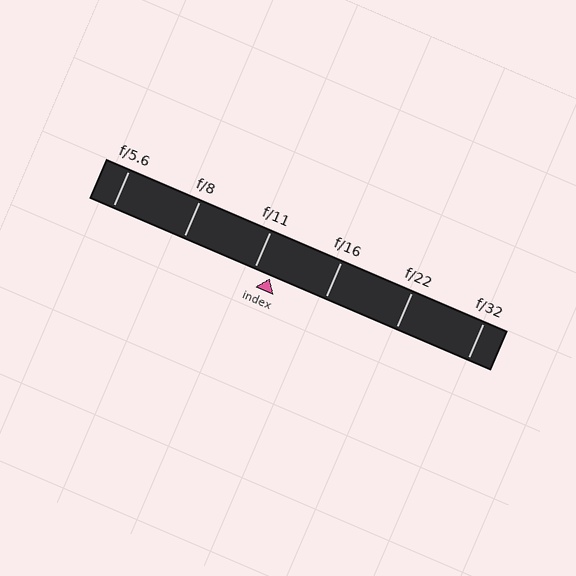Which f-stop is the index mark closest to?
The index mark is closest to f/11.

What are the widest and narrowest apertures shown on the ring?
The widest aperture shown is f/5.6 and the narrowest is f/32.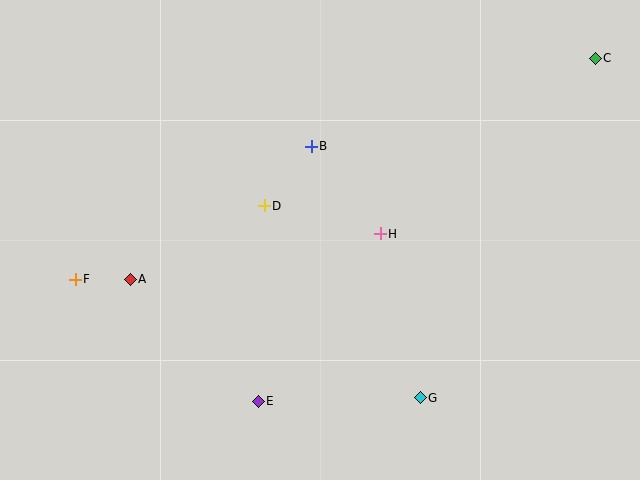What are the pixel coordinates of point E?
Point E is at (258, 401).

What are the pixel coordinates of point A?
Point A is at (130, 279).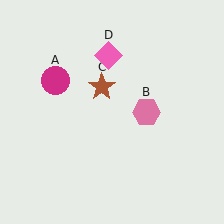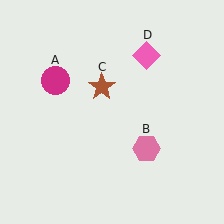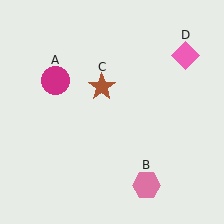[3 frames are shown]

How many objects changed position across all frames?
2 objects changed position: pink hexagon (object B), pink diamond (object D).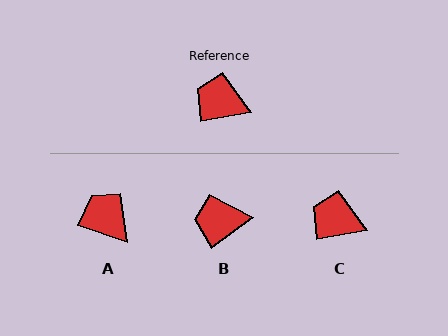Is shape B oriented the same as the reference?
No, it is off by about 26 degrees.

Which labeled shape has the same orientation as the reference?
C.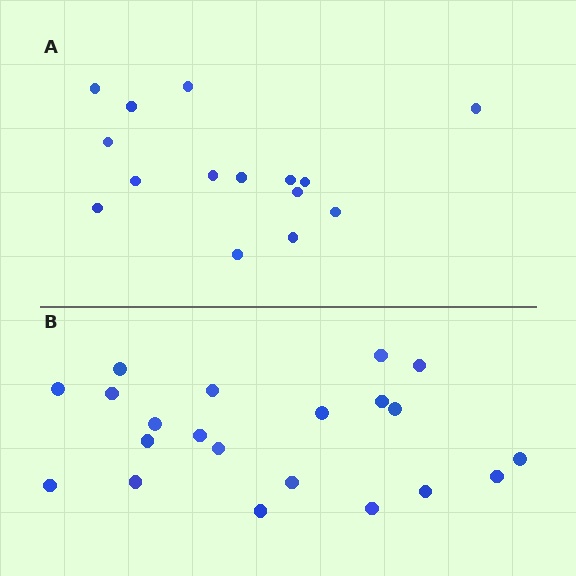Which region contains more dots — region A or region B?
Region B (the bottom region) has more dots.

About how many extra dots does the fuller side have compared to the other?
Region B has about 6 more dots than region A.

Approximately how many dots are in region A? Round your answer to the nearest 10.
About 20 dots. (The exact count is 15, which rounds to 20.)